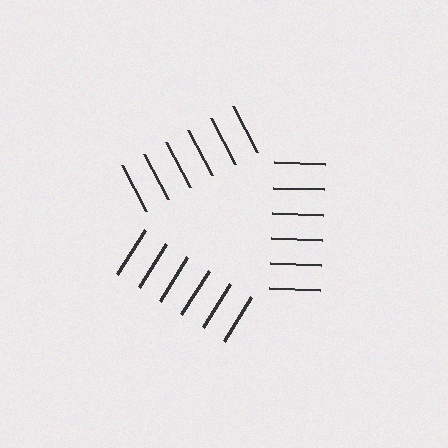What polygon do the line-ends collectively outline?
An illusory triangle — the line segments terminate on its edges but no continuous stroke is drawn.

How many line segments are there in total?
18 — 6 along each of the 3 edges.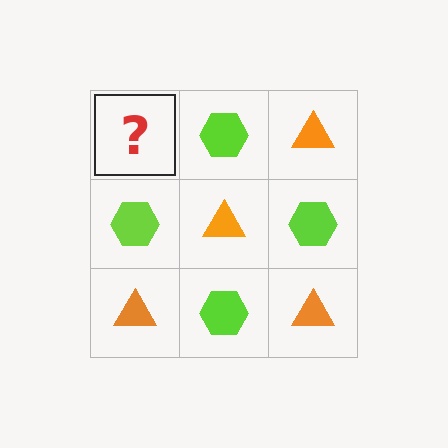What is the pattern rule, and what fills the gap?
The rule is that it alternates orange triangle and lime hexagon in a checkerboard pattern. The gap should be filled with an orange triangle.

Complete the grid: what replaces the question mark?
The question mark should be replaced with an orange triangle.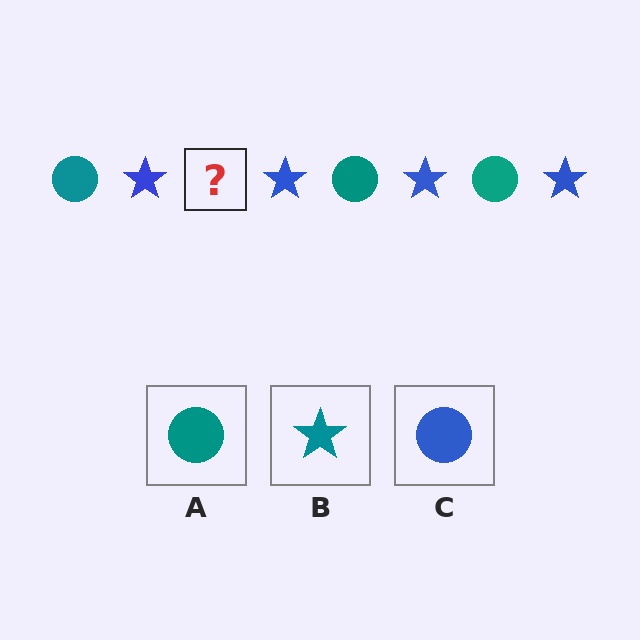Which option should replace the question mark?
Option A.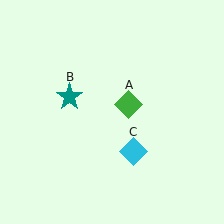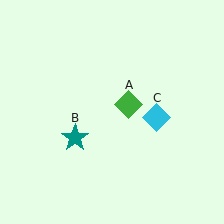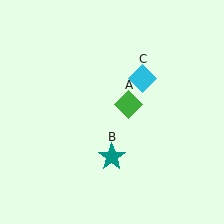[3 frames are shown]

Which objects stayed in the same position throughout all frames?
Green diamond (object A) remained stationary.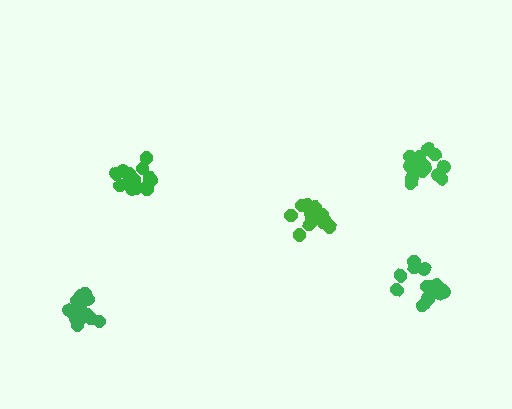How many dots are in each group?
Group 1: 17 dots, Group 2: 17 dots, Group 3: 16 dots, Group 4: 14 dots, Group 5: 16 dots (80 total).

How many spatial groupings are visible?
There are 5 spatial groupings.